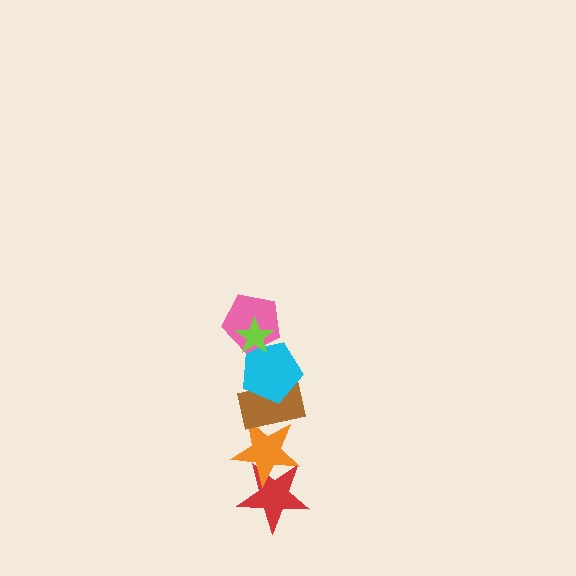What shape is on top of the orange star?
The brown rectangle is on top of the orange star.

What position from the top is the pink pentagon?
The pink pentagon is 2nd from the top.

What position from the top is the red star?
The red star is 6th from the top.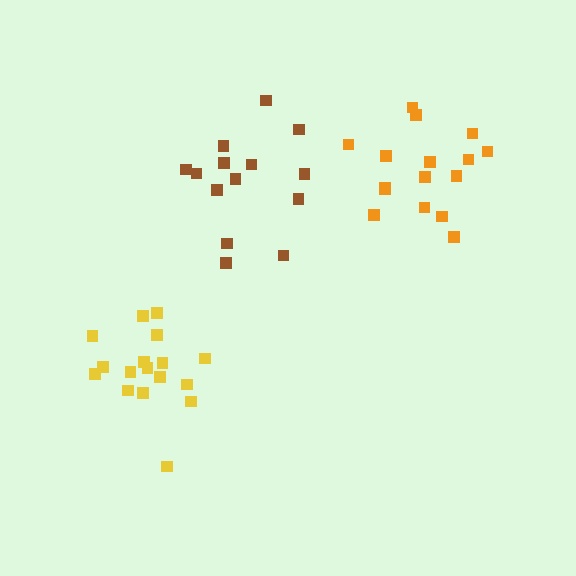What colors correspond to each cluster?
The clusters are colored: orange, brown, yellow.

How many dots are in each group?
Group 1: 16 dots, Group 2: 14 dots, Group 3: 17 dots (47 total).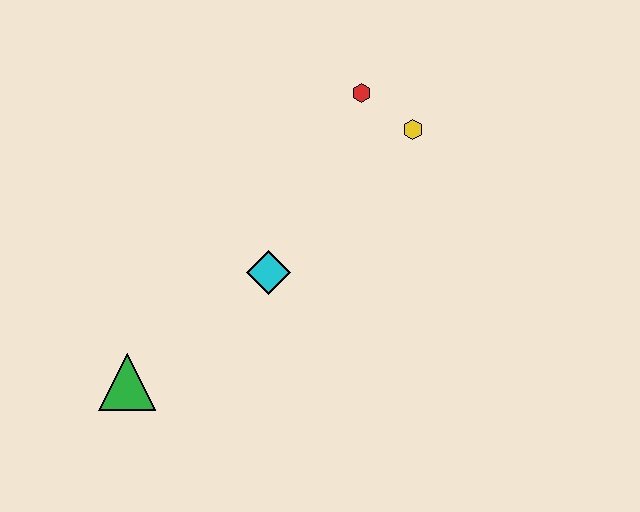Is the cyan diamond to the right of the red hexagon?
No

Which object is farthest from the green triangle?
The yellow hexagon is farthest from the green triangle.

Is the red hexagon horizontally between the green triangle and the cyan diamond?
No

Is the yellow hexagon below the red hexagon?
Yes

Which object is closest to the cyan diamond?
The green triangle is closest to the cyan diamond.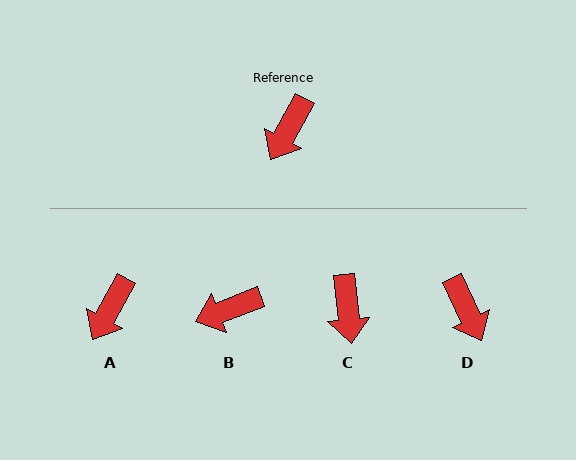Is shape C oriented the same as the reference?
No, it is off by about 35 degrees.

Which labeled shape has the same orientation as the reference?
A.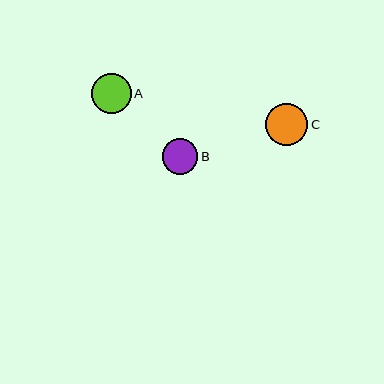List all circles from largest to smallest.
From largest to smallest: C, A, B.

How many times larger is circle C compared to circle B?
Circle C is approximately 1.2 times the size of circle B.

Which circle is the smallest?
Circle B is the smallest with a size of approximately 36 pixels.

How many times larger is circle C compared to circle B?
Circle C is approximately 1.2 times the size of circle B.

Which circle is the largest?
Circle C is the largest with a size of approximately 42 pixels.